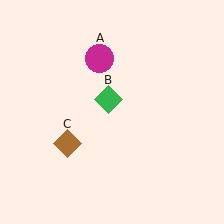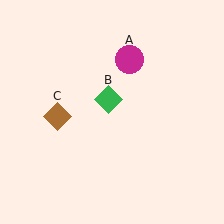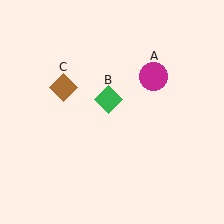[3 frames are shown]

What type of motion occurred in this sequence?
The magenta circle (object A), brown diamond (object C) rotated clockwise around the center of the scene.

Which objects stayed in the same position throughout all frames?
Green diamond (object B) remained stationary.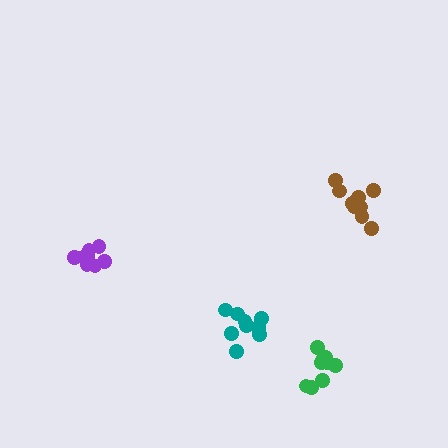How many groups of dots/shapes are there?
There are 4 groups.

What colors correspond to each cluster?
The clusters are colored: purple, teal, brown, green.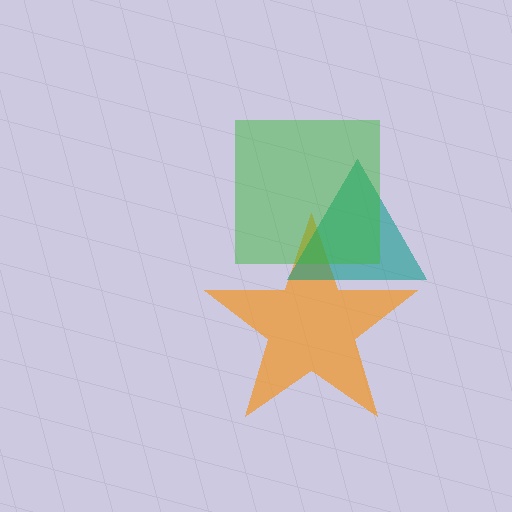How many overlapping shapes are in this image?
There are 3 overlapping shapes in the image.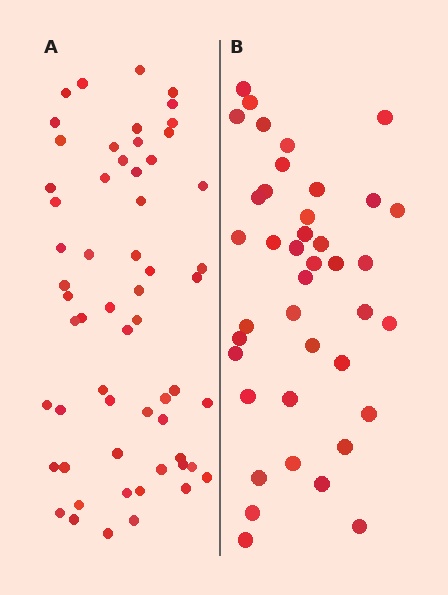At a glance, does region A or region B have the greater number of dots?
Region A (the left region) has more dots.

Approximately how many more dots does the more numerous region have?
Region A has approximately 20 more dots than region B.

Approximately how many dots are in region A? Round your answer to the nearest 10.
About 60 dots. (The exact count is 59, which rounds to 60.)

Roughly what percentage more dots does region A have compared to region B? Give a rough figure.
About 50% more.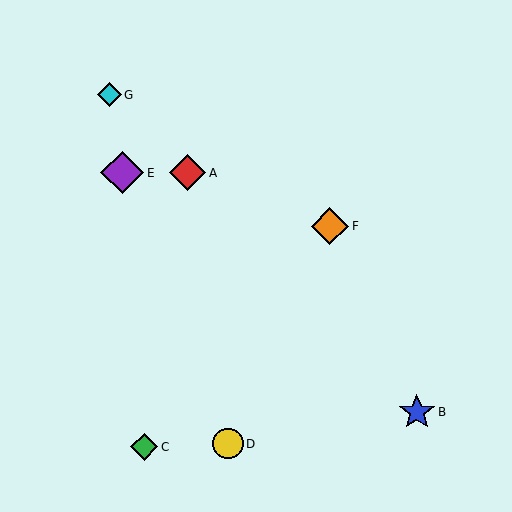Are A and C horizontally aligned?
No, A is at y≈173 and C is at y≈447.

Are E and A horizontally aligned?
Yes, both are at y≈173.